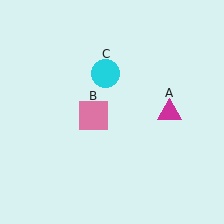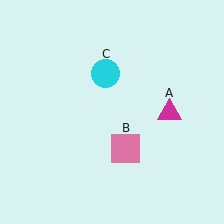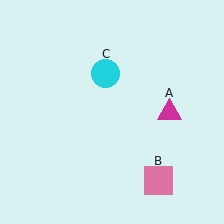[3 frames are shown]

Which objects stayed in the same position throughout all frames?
Magenta triangle (object A) and cyan circle (object C) remained stationary.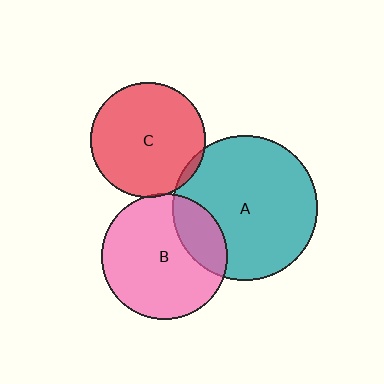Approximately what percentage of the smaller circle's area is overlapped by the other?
Approximately 20%.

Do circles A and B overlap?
Yes.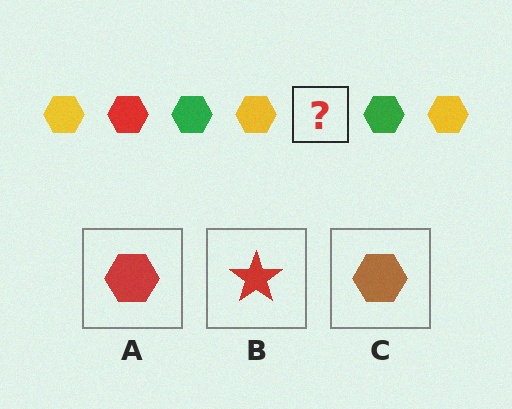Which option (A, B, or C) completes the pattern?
A.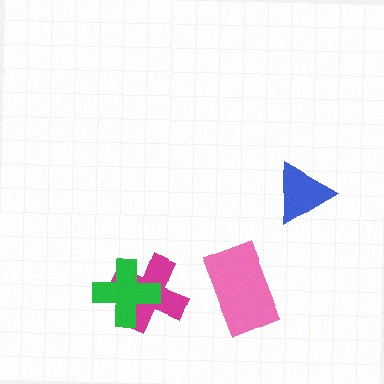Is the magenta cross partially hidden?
Yes, it is partially covered by another shape.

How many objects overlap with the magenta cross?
1 object overlaps with the magenta cross.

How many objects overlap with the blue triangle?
0 objects overlap with the blue triangle.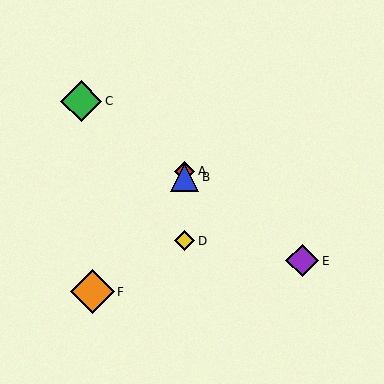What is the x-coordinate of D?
Object D is at x≈184.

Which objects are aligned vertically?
Objects A, B, D are aligned vertically.